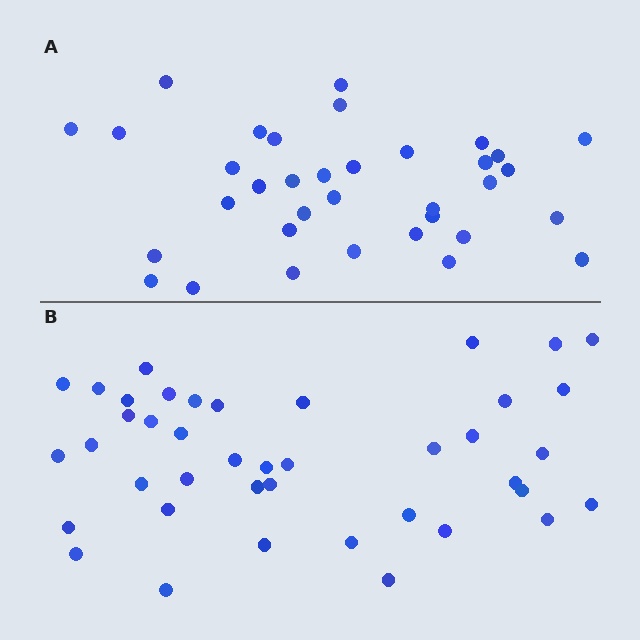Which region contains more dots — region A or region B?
Region B (the bottom region) has more dots.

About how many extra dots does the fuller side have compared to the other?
Region B has about 6 more dots than region A.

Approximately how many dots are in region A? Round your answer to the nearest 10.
About 40 dots. (The exact count is 35, which rounds to 40.)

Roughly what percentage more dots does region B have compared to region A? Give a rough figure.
About 15% more.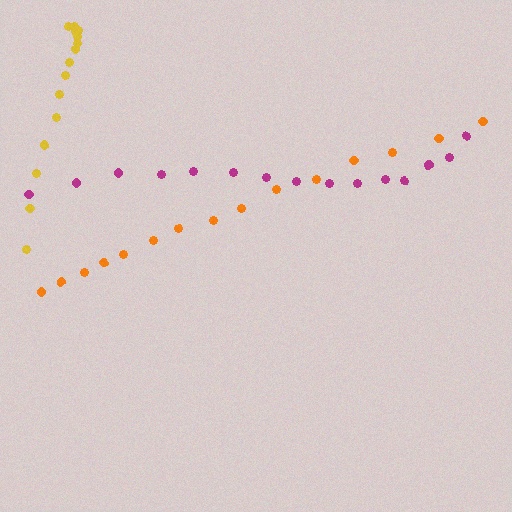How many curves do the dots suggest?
There are 3 distinct paths.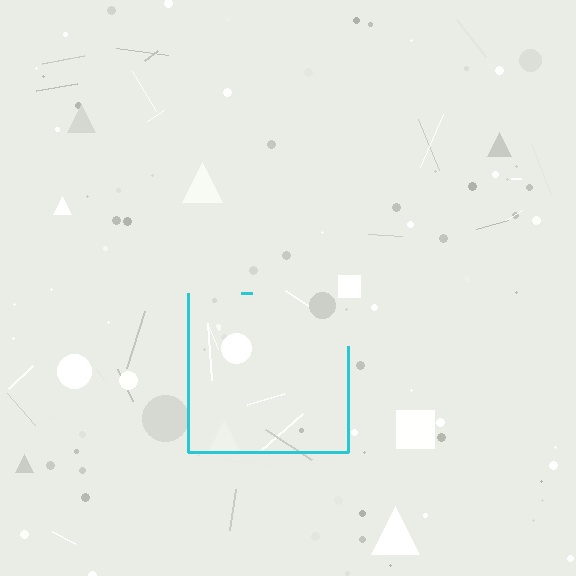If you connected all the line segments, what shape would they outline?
They would outline a square.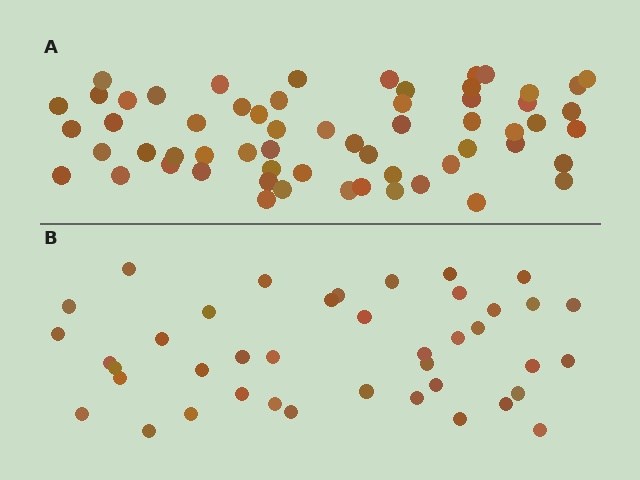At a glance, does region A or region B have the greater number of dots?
Region A (the top region) has more dots.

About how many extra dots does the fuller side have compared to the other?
Region A has approximately 20 more dots than region B.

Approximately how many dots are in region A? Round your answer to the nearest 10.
About 60 dots.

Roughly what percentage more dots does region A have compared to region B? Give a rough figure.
About 45% more.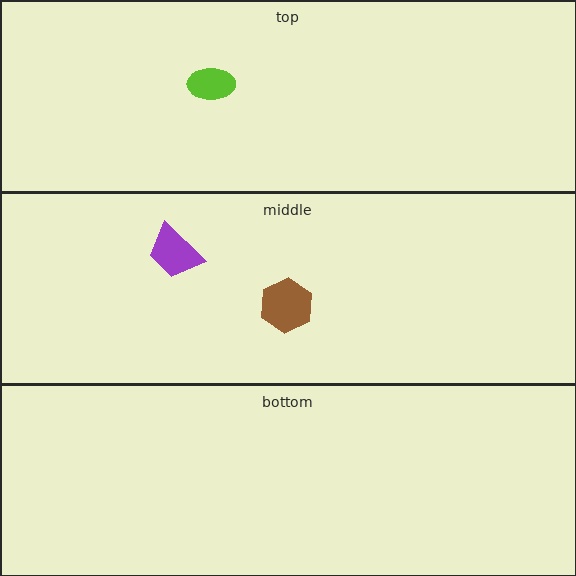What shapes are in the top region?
The lime ellipse.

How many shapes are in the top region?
1.